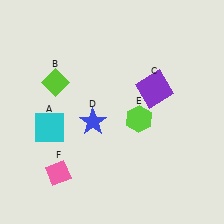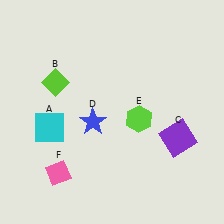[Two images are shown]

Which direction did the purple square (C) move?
The purple square (C) moved down.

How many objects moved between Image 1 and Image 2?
1 object moved between the two images.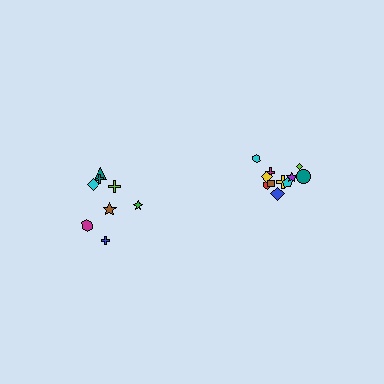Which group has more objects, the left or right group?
The right group.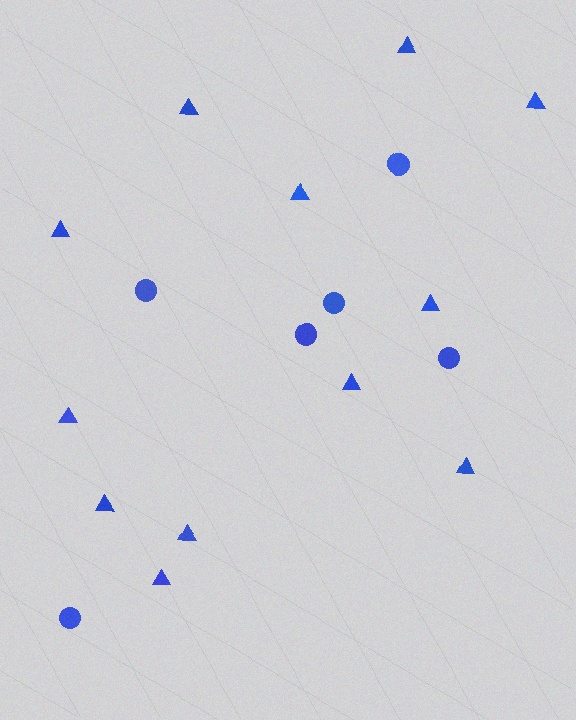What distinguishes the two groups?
There are 2 groups: one group of circles (6) and one group of triangles (12).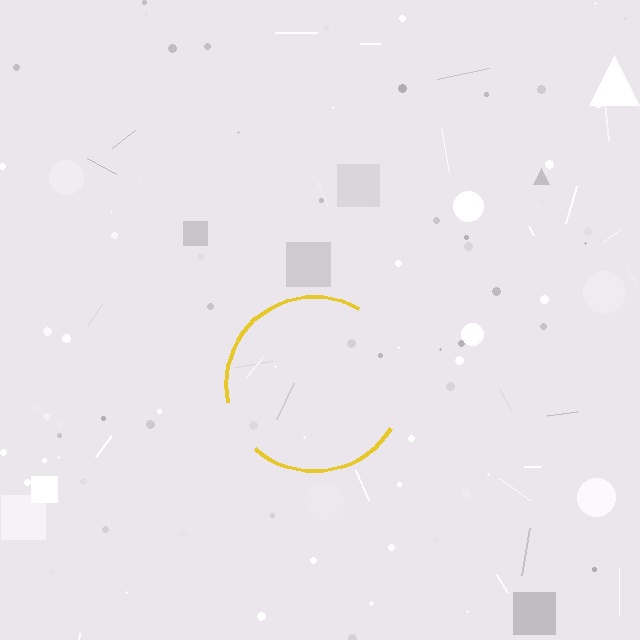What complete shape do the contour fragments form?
The contour fragments form a circle.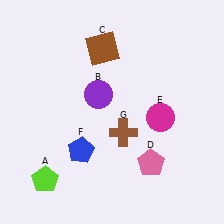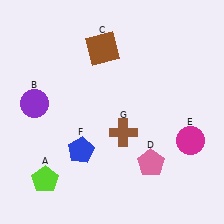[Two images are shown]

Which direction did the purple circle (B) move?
The purple circle (B) moved left.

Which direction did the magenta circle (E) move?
The magenta circle (E) moved right.